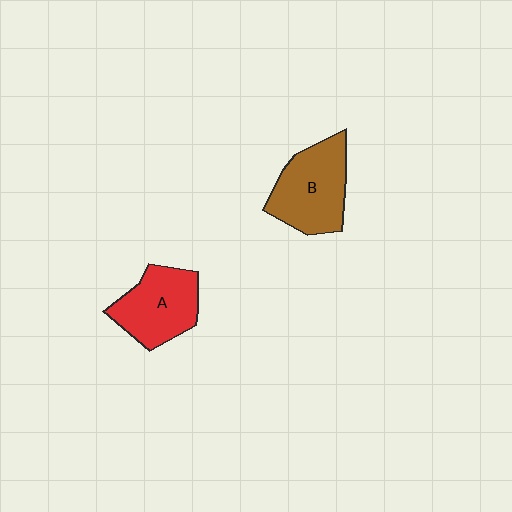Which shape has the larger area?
Shape B (brown).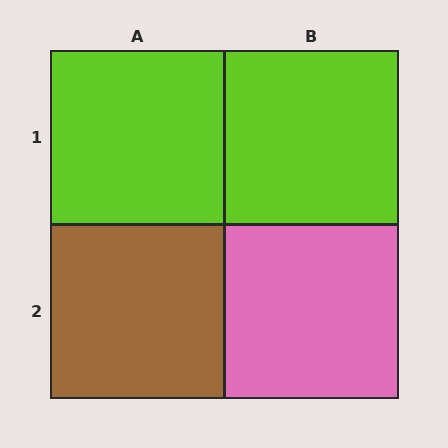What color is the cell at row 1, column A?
Lime.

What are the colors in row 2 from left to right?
Brown, pink.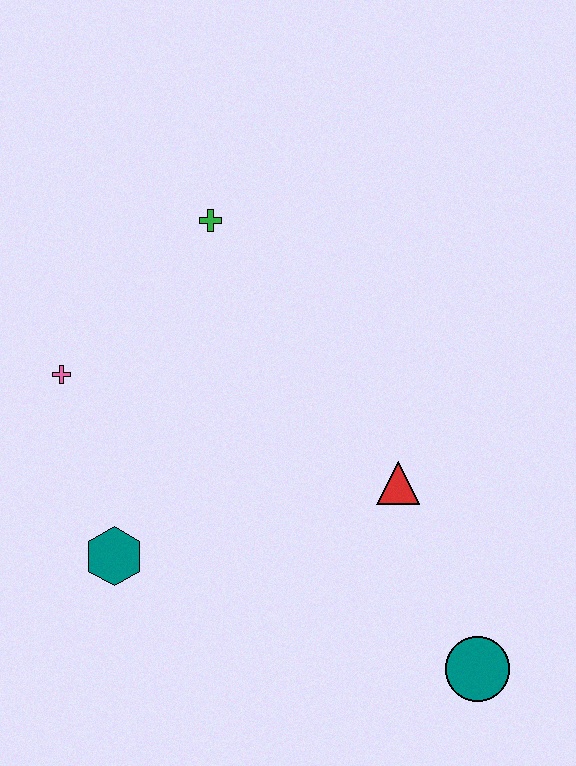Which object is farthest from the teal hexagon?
The teal circle is farthest from the teal hexagon.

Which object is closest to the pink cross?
The teal hexagon is closest to the pink cross.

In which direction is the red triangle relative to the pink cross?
The red triangle is to the right of the pink cross.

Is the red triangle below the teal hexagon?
No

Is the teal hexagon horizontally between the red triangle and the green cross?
No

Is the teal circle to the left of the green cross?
No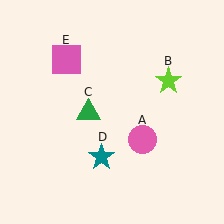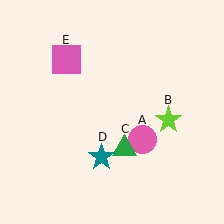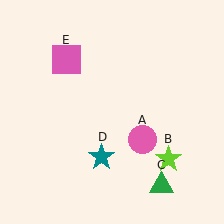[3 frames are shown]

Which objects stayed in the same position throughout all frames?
Pink circle (object A) and teal star (object D) and pink square (object E) remained stationary.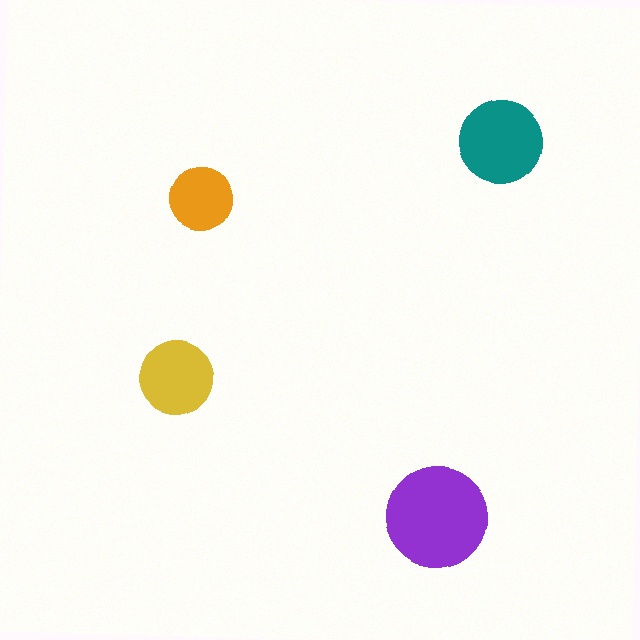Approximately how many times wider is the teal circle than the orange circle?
About 1.5 times wider.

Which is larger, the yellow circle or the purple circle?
The purple one.